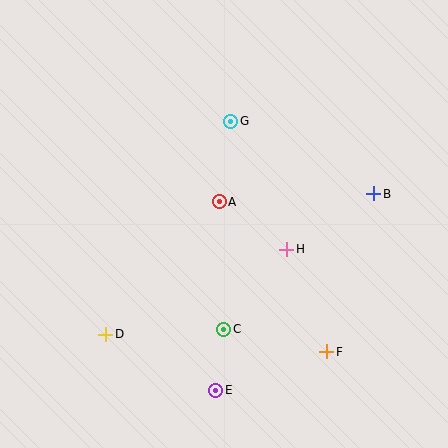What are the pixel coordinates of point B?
Point B is at (374, 194).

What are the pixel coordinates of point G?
Point G is at (231, 121).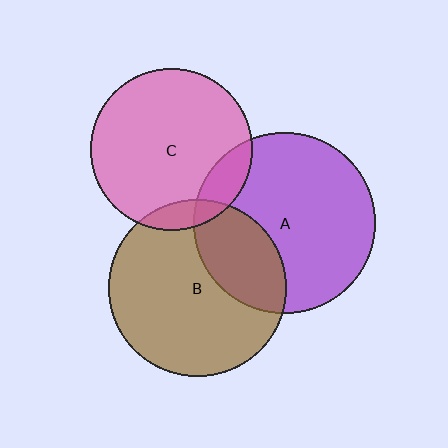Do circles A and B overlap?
Yes.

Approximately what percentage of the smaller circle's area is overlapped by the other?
Approximately 30%.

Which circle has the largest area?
Circle A (purple).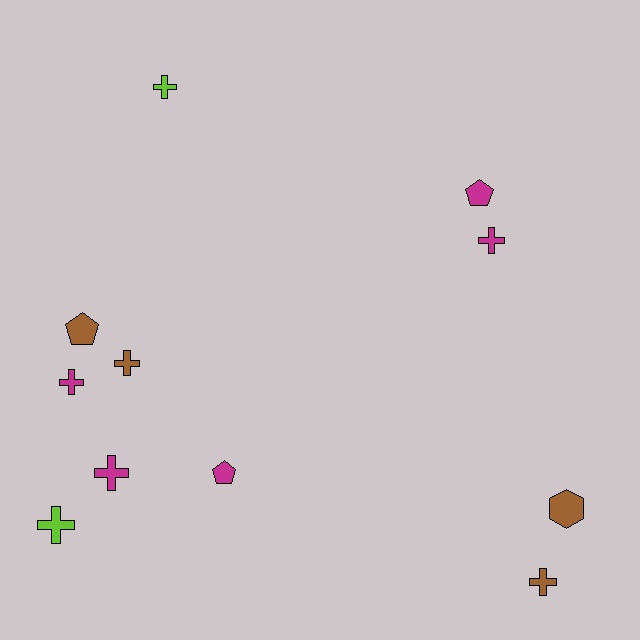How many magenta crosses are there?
There are 3 magenta crosses.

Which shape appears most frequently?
Cross, with 7 objects.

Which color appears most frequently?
Magenta, with 5 objects.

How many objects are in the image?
There are 11 objects.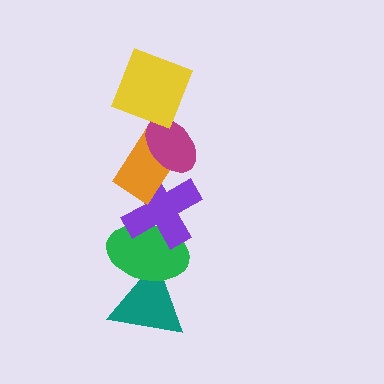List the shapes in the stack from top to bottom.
From top to bottom: the yellow square, the magenta ellipse, the orange rectangle, the purple cross, the green ellipse, the teal triangle.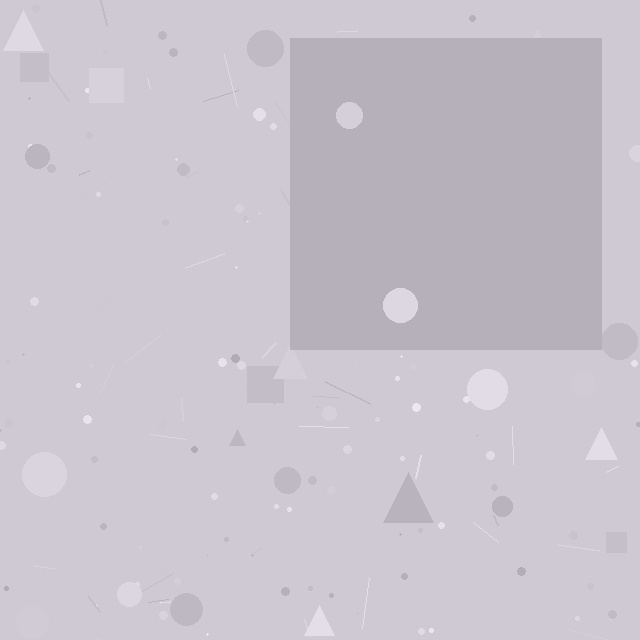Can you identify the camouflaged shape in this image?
The camouflaged shape is a square.